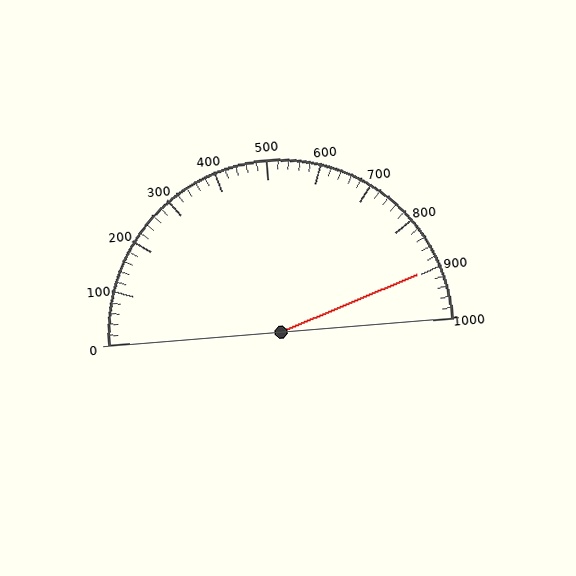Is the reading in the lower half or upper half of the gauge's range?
The reading is in the upper half of the range (0 to 1000).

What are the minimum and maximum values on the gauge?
The gauge ranges from 0 to 1000.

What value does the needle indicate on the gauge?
The needle indicates approximately 900.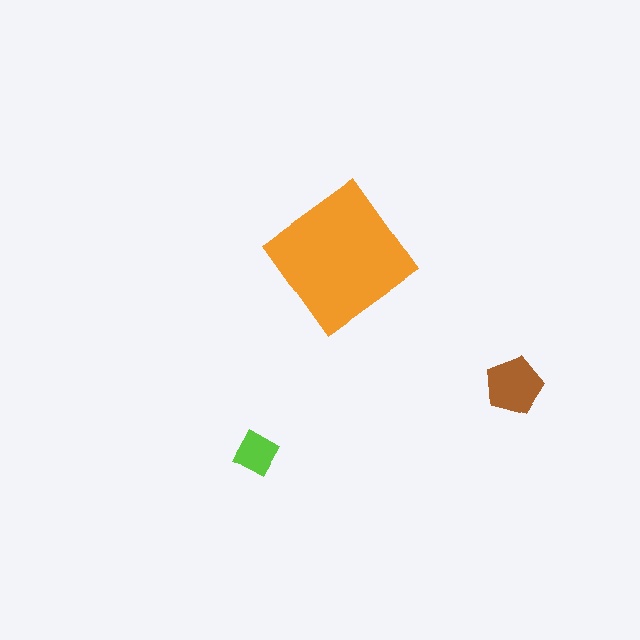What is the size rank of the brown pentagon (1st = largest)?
2nd.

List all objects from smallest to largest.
The lime diamond, the brown pentagon, the orange diamond.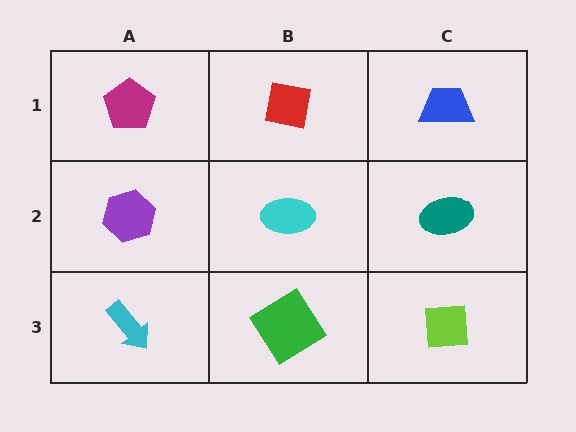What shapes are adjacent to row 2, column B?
A red square (row 1, column B), a green diamond (row 3, column B), a purple hexagon (row 2, column A), a teal ellipse (row 2, column C).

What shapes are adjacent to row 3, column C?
A teal ellipse (row 2, column C), a green diamond (row 3, column B).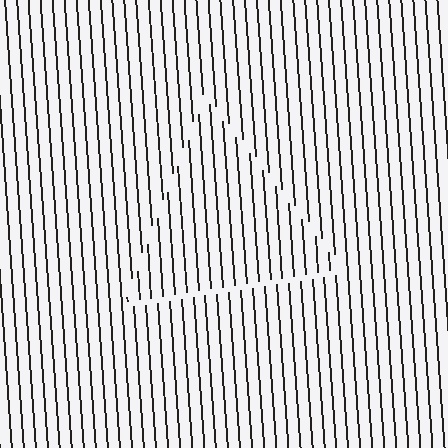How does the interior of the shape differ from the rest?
The interior of the shape contains the same grating, shifted by half a period — the contour is defined by the phase discontinuity where line-ends from the inner and outer gratings abut.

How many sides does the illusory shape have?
3 sides — the line-ends trace a triangle.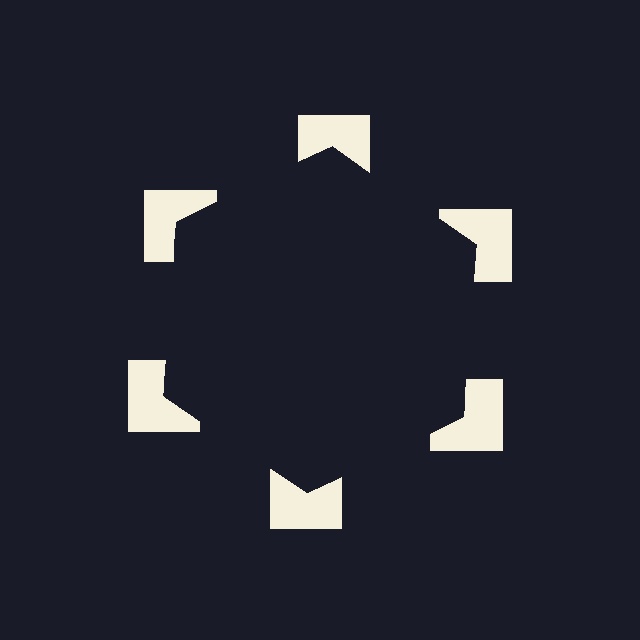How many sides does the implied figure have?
6 sides.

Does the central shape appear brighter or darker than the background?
It typically appears slightly darker than the background, even though no actual brightness change is drawn.